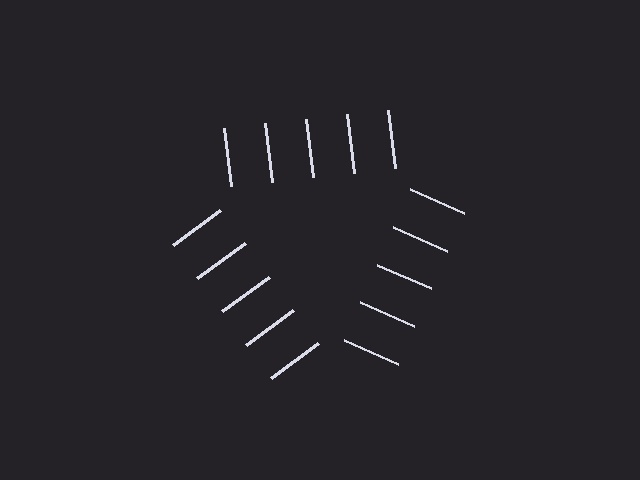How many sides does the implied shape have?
3 sides — the line-ends trace a triangle.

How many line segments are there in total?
15 — 5 along each of the 3 edges.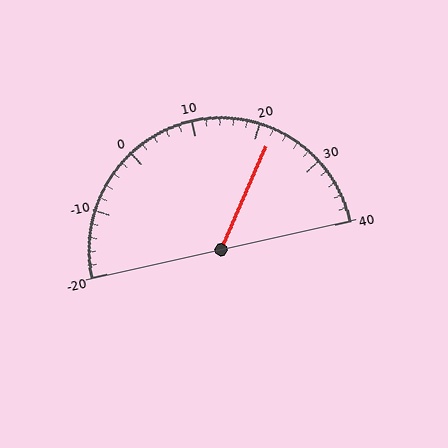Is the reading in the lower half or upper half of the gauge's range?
The reading is in the upper half of the range (-20 to 40).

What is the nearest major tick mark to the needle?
The nearest major tick mark is 20.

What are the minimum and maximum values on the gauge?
The gauge ranges from -20 to 40.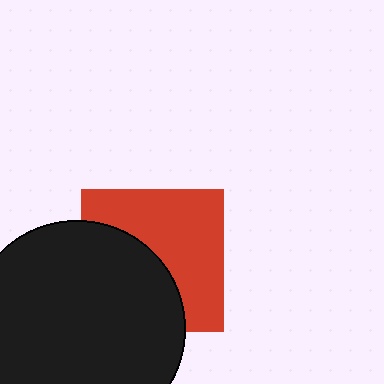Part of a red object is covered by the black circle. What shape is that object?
It is a square.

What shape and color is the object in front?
The object in front is a black circle.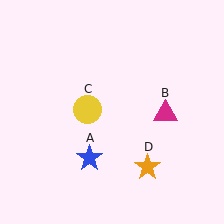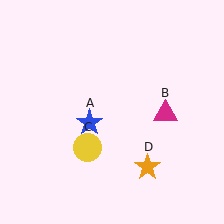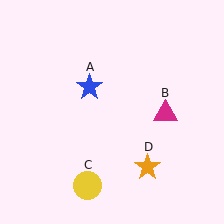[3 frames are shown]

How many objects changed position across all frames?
2 objects changed position: blue star (object A), yellow circle (object C).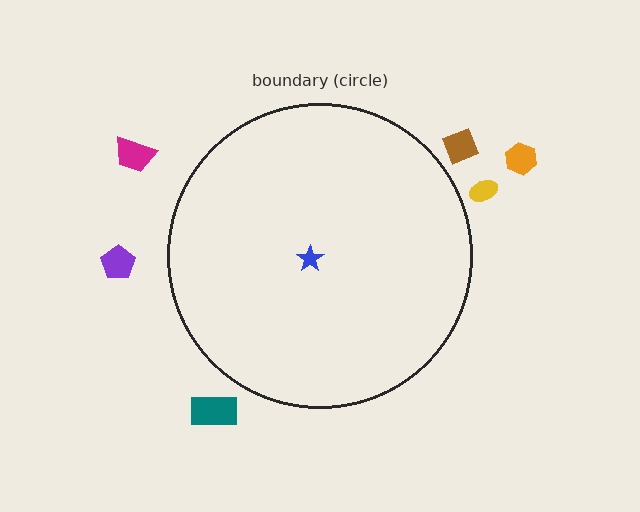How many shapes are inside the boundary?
1 inside, 6 outside.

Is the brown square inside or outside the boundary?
Outside.